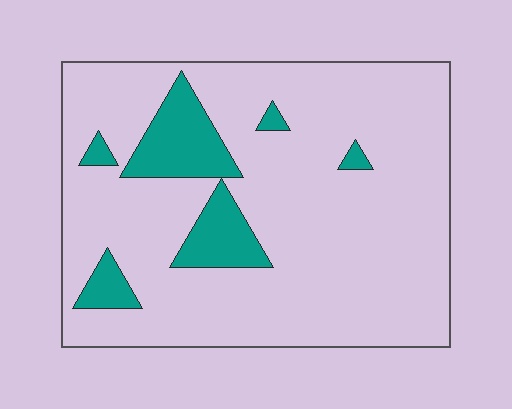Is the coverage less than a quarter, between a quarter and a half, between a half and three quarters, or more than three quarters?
Less than a quarter.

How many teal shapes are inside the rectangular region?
6.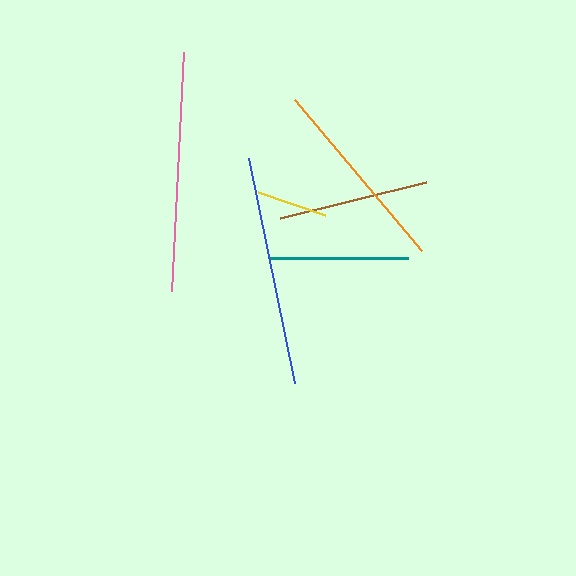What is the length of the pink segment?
The pink segment is approximately 240 pixels long.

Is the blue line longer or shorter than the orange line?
The blue line is longer than the orange line.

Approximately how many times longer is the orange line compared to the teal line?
The orange line is approximately 1.4 times the length of the teal line.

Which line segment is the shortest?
The yellow line is the shortest at approximately 71 pixels.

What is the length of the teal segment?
The teal segment is approximately 138 pixels long.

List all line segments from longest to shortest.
From longest to shortest: pink, blue, orange, brown, teal, yellow.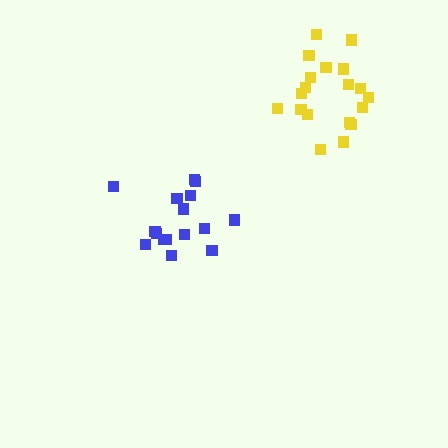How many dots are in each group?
Group 1: 19 dots, Group 2: 16 dots (35 total).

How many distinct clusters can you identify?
There are 2 distinct clusters.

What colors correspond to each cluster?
The clusters are colored: yellow, blue.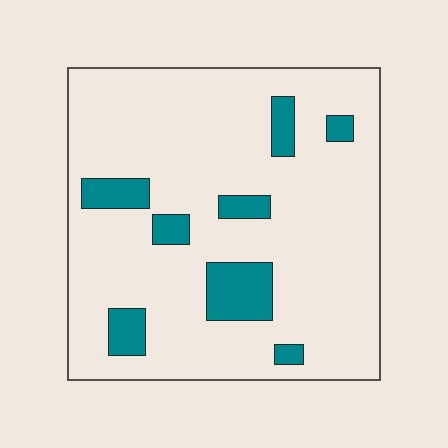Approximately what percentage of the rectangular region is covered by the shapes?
Approximately 15%.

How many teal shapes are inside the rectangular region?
8.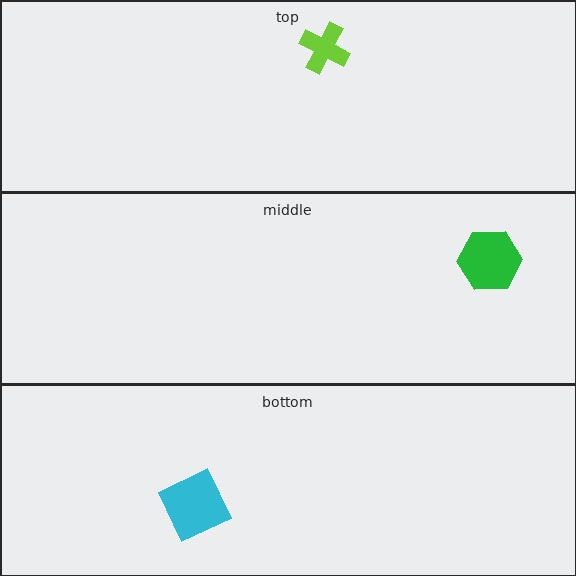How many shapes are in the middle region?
1.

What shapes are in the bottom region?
The cyan square.